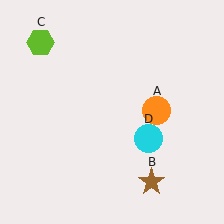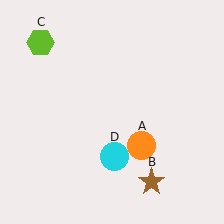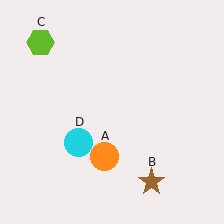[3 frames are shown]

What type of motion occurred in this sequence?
The orange circle (object A), cyan circle (object D) rotated clockwise around the center of the scene.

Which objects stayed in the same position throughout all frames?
Brown star (object B) and lime hexagon (object C) remained stationary.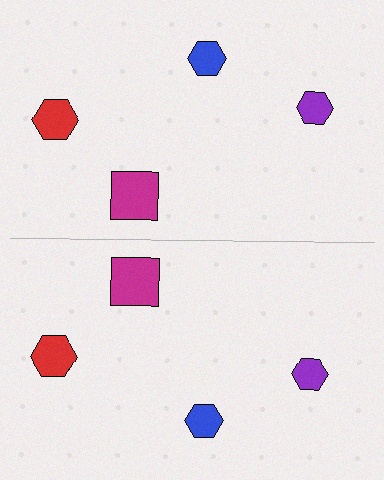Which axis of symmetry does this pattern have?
The pattern has a horizontal axis of symmetry running through the center of the image.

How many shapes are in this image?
There are 8 shapes in this image.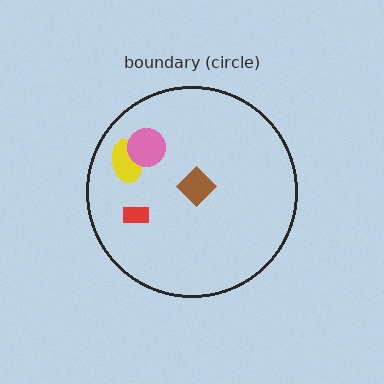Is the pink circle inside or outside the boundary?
Inside.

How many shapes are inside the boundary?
4 inside, 0 outside.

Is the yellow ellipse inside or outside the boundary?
Inside.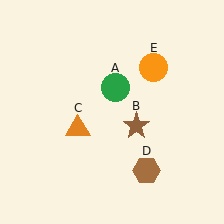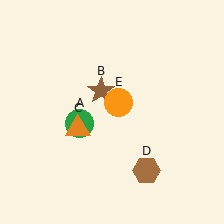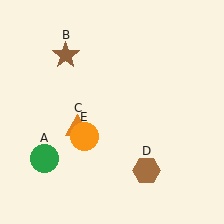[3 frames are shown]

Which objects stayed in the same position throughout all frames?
Orange triangle (object C) and brown hexagon (object D) remained stationary.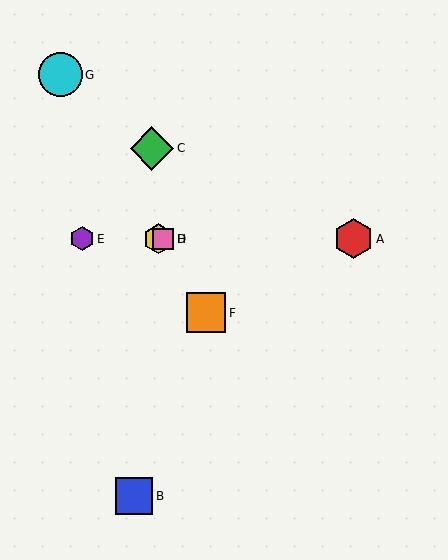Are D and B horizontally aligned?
No, D is at y≈239 and B is at y≈496.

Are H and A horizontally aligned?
Yes, both are at y≈239.